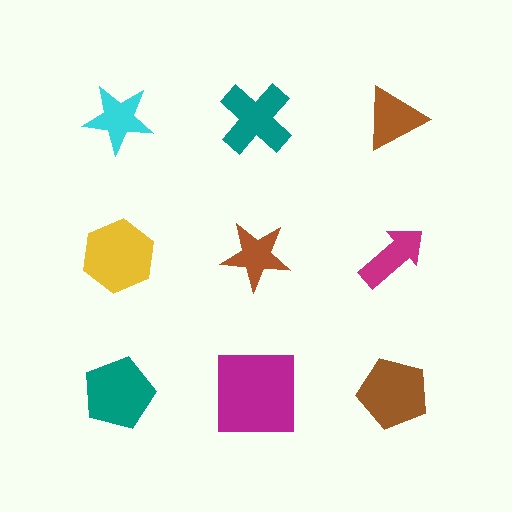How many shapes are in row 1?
3 shapes.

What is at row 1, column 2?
A teal cross.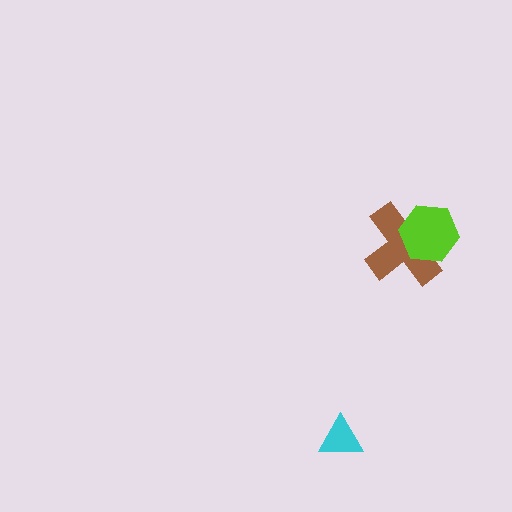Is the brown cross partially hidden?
Yes, it is partially covered by another shape.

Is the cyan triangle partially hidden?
No, no other shape covers it.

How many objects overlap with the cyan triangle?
0 objects overlap with the cyan triangle.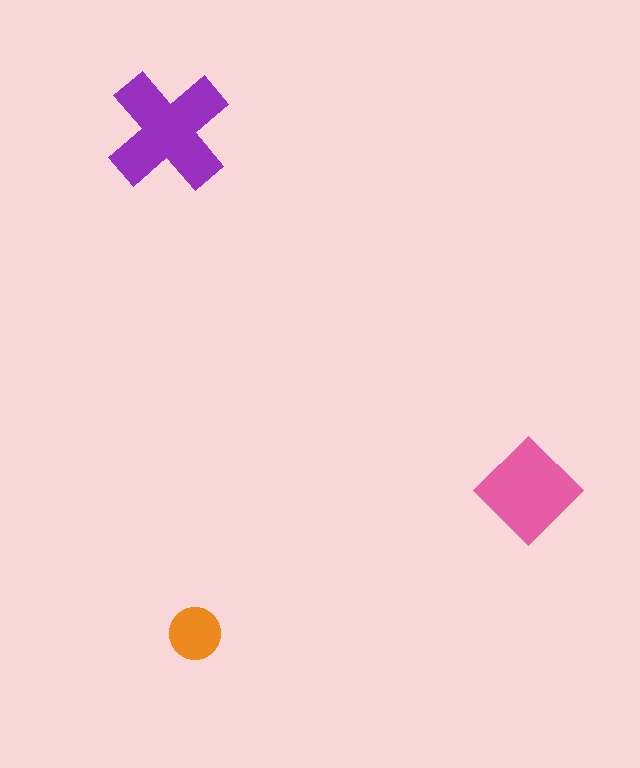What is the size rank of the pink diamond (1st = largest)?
2nd.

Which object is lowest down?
The orange circle is bottommost.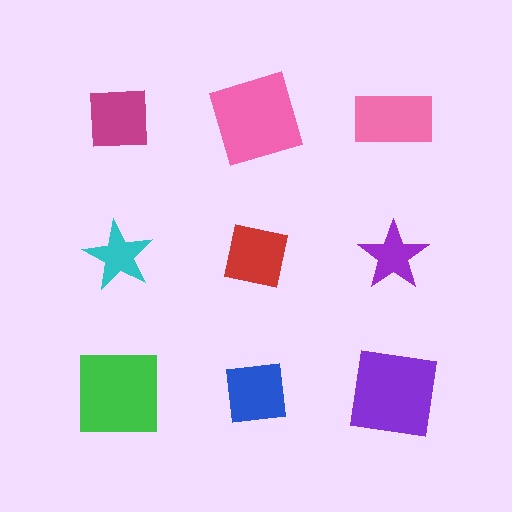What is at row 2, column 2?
A red square.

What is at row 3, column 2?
A blue square.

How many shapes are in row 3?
3 shapes.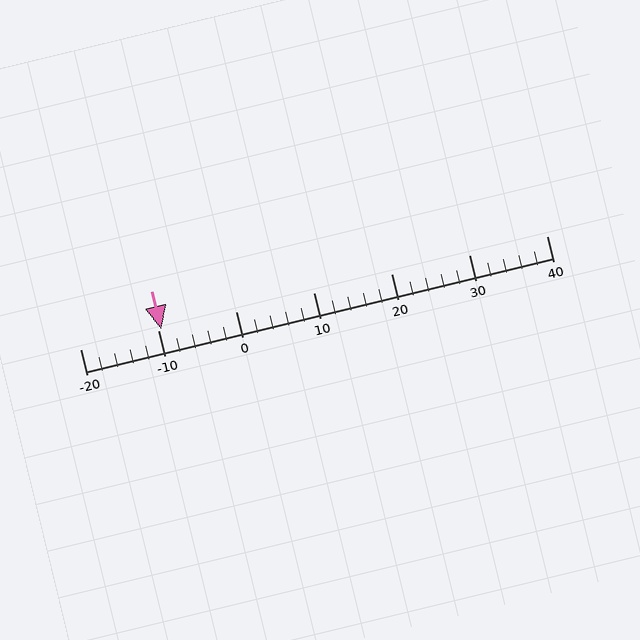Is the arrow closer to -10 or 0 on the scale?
The arrow is closer to -10.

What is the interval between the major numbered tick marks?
The major tick marks are spaced 10 units apart.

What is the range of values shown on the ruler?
The ruler shows values from -20 to 40.